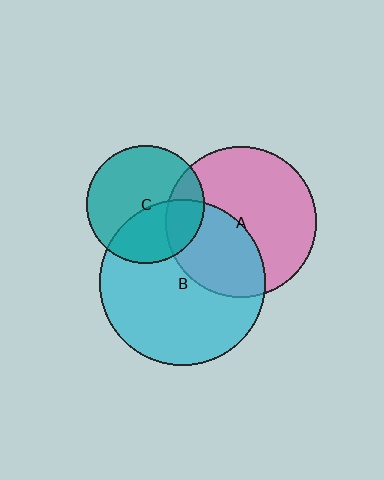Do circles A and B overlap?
Yes.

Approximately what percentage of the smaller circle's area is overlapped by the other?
Approximately 40%.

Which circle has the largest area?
Circle B (cyan).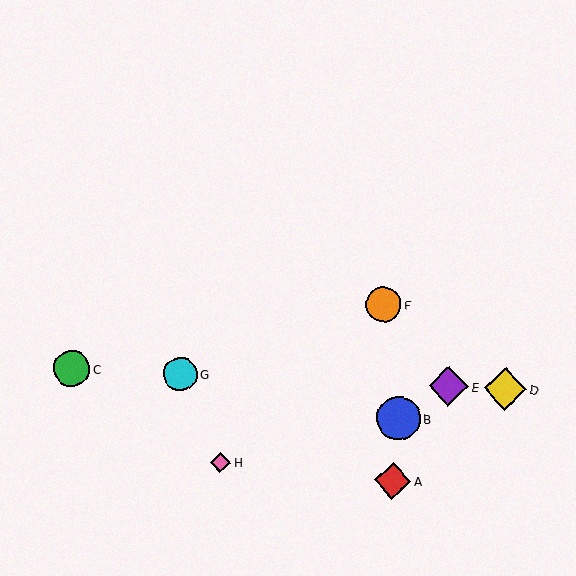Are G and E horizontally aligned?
Yes, both are at y≈374.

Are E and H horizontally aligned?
No, E is at y≈386 and H is at y≈462.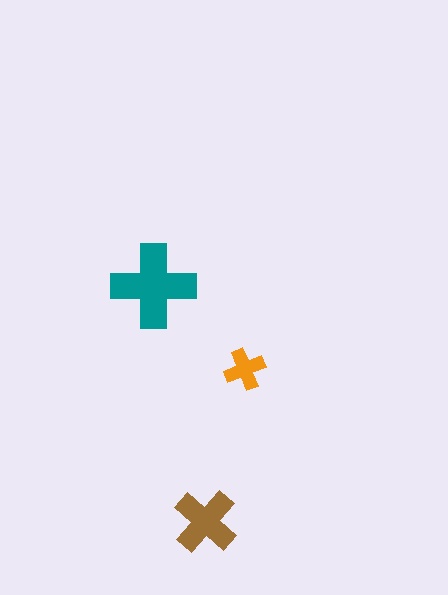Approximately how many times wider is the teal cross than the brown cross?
About 1.5 times wider.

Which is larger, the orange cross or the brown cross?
The brown one.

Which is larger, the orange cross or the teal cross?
The teal one.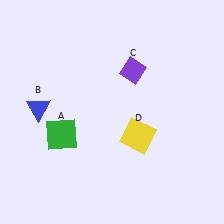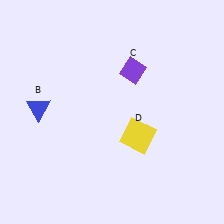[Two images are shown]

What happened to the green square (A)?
The green square (A) was removed in Image 2. It was in the bottom-left area of Image 1.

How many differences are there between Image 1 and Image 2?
There is 1 difference between the two images.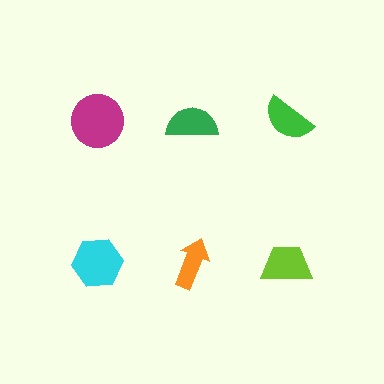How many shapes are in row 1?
3 shapes.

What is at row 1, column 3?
A green semicircle.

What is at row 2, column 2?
An orange arrow.